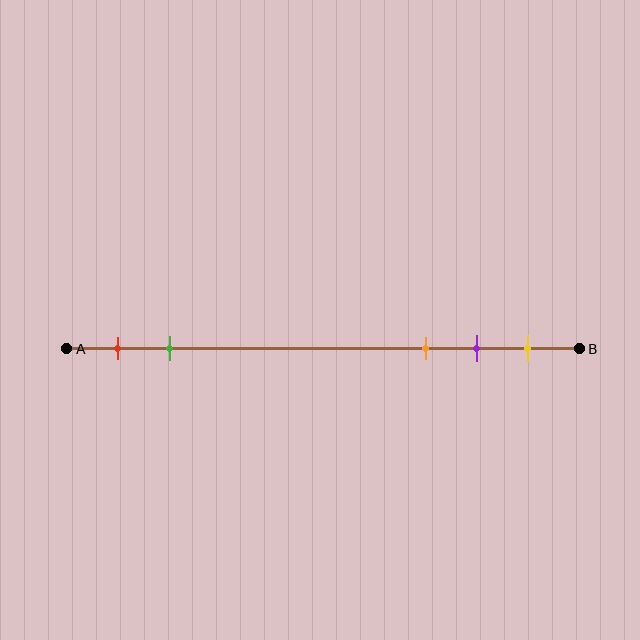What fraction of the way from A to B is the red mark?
The red mark is approximately 10% (0.1) of the way from A to B.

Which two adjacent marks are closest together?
The purple and yellow marks are the closest adjacent pair.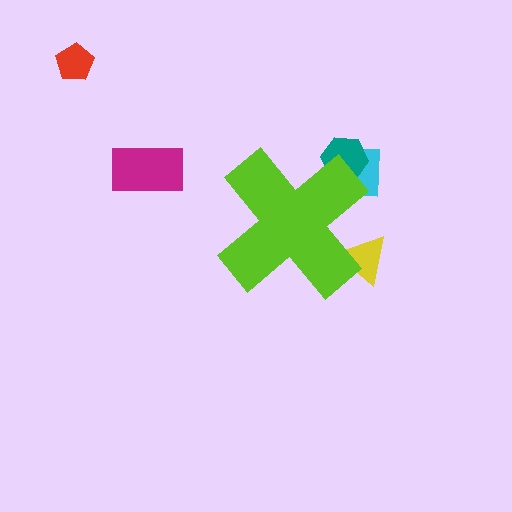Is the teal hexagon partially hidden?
Yes, the teal hexagon is partially hidden behind the lime cross.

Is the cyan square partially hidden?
Yes, the cyan square is partially hidden behind the lime cross.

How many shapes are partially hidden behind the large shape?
3 shapes are partially hidden.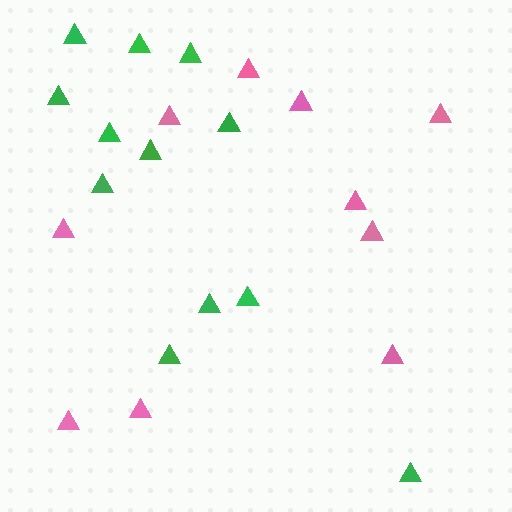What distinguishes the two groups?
There are 2 groups: one group of pink triangles (10) and one group of green triangles (12).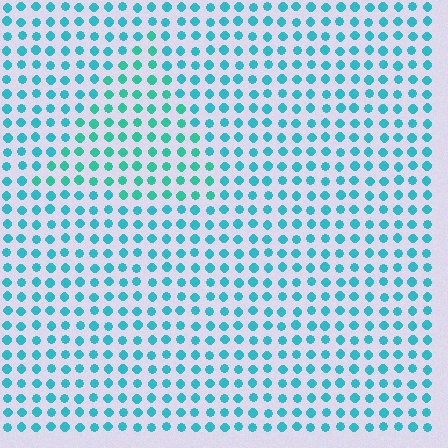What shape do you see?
I see a triangle.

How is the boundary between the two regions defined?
The boundary is defined purely by a slight shift in hue (about 21 degrees). Spacing, size, and orientation are identical on both sides.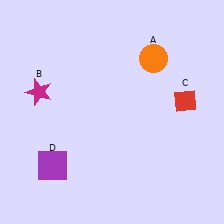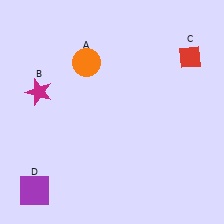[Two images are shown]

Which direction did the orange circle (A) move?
The orange circle (A) moved left.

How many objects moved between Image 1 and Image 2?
3 objects moved between the two images.